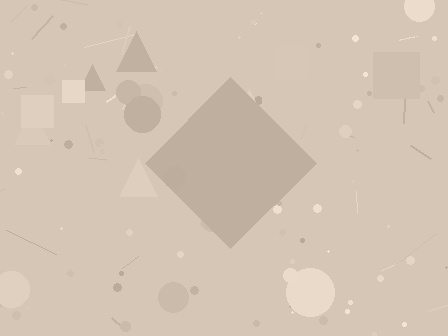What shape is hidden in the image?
A diamond is hidden in the image.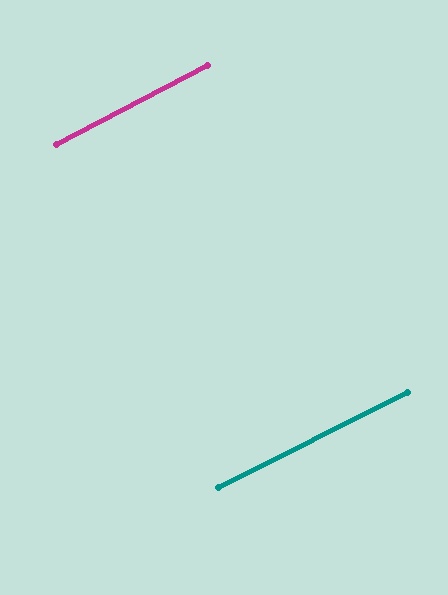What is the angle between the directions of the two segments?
Approximately 1 degree.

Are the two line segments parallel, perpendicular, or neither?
Parallel — their directions differ by only 1.0°.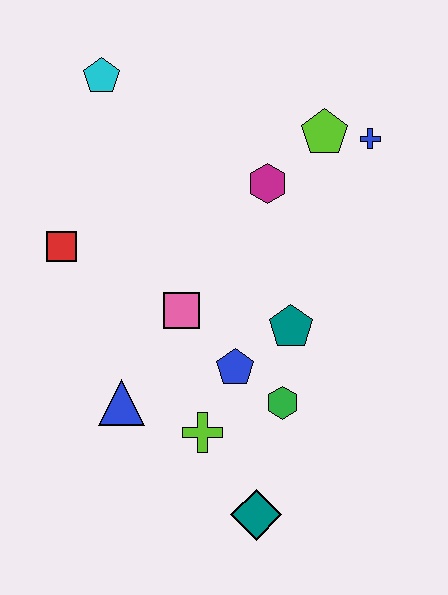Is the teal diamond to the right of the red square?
Yes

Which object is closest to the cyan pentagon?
The red square is closest to the cyan pentagon.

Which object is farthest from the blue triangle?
The blue cross is farthest from the blue triangle.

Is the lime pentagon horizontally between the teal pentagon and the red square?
No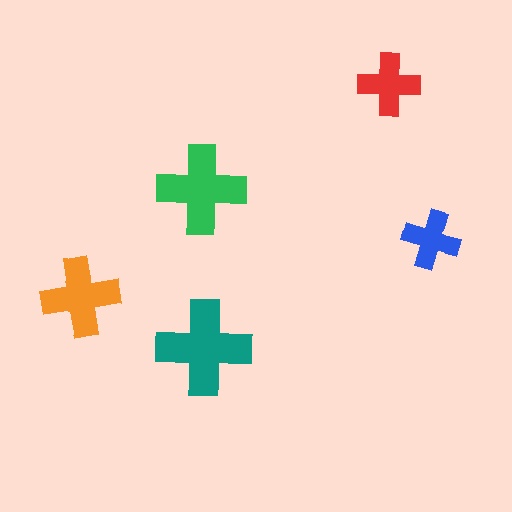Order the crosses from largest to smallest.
the teal one, the green one, the orange one, the red one, the blue one.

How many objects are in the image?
There are 5 objects in the image.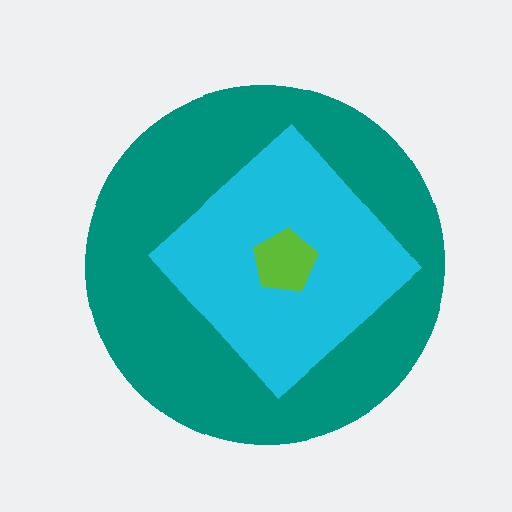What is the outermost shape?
The teal circle.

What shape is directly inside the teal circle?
The cyan diamond.